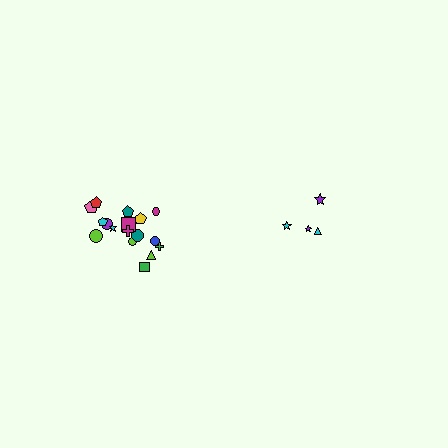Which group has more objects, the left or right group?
The left group.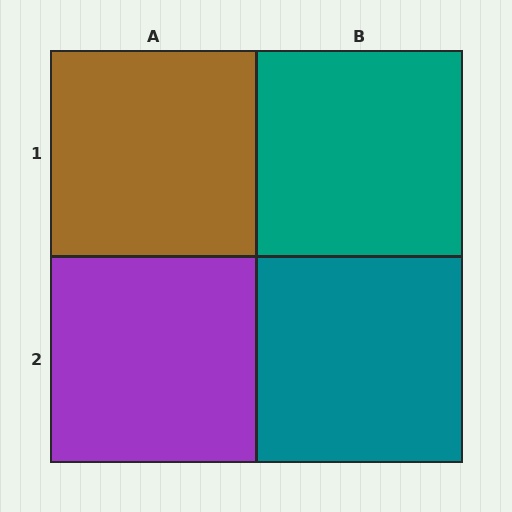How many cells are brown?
1 cell is brown.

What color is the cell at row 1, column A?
Brown.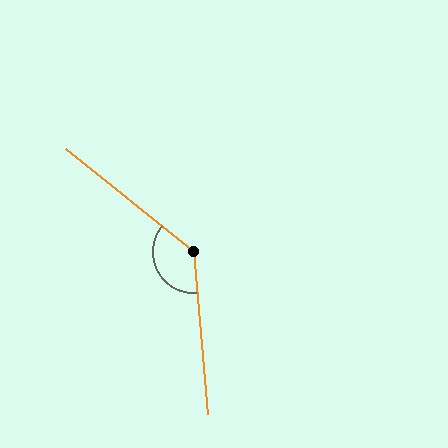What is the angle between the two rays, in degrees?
Approximately 134 degrees.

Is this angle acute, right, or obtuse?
It is obtuse.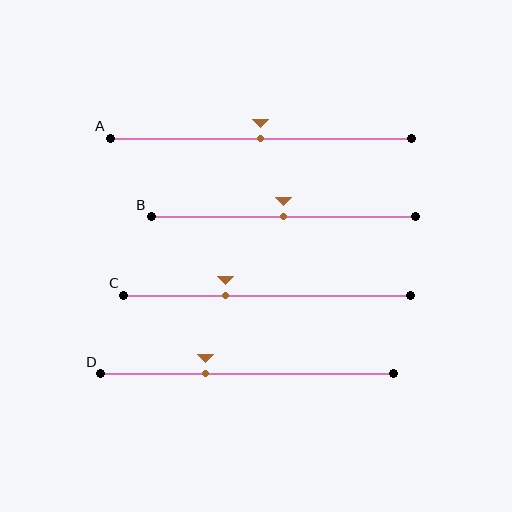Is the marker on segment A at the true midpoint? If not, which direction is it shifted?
Yes, the marker on segment A is at the true midpoint.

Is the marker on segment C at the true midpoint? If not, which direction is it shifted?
No, the marker on segment C is shifted to the left by about 15% of the segment length.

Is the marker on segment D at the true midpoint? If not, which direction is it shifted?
No, the marker on segment D is shifted to the left by about 14% of the segment length.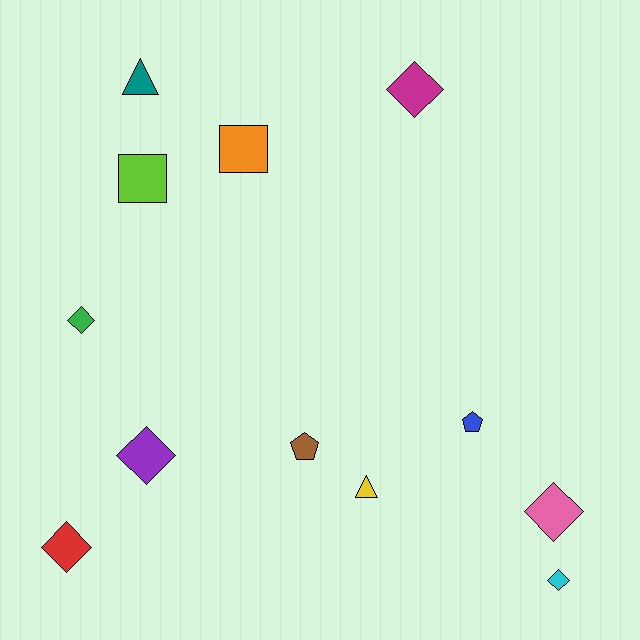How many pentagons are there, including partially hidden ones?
There are 2 pentagons.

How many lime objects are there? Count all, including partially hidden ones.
There is 1 lime object.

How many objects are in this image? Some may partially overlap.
There are 12 objects.